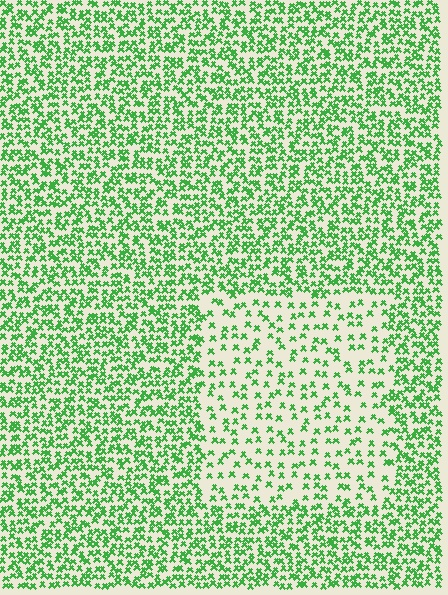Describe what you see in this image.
The image contains small green elements arranged at two different densities. A rectangle-shaped region is visible where the elements are less densely packed than the surrounding area.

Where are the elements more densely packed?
The elements are more densely packed outside the rectangle boundary.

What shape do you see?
I see a rectangle.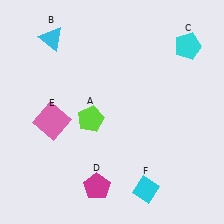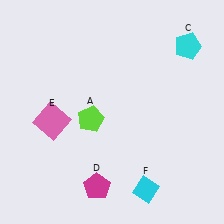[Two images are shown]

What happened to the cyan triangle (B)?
The cyan triangle (B) was removed in Image 2. It was in the top-left area of Image 1.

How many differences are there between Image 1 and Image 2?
There is 1 difference between the two images.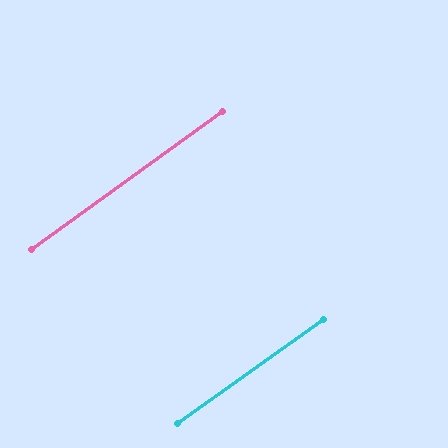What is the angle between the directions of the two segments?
Approximately 0 degrees.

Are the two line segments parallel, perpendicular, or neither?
Parallel — their directions differ by only 0.4°.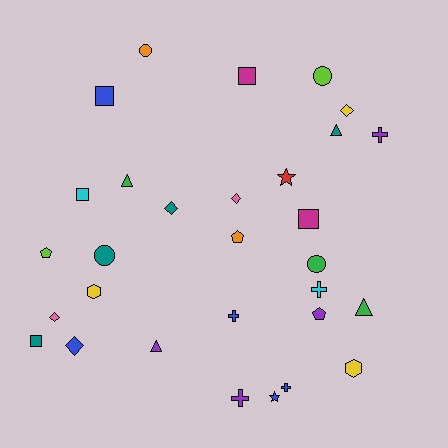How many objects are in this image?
There are 30 objects.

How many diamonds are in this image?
There are 5 diamonds.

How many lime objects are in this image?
There are 2 lime objects.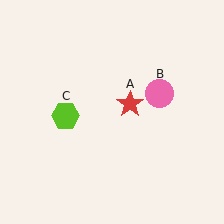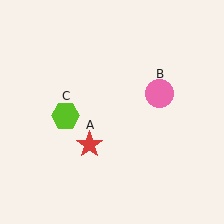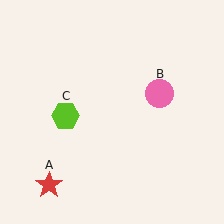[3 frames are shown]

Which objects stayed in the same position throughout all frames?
Pink circle (object B) and lime hexagon (object C) remained stationary.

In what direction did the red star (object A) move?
The red star (object A) moved down and to the left.